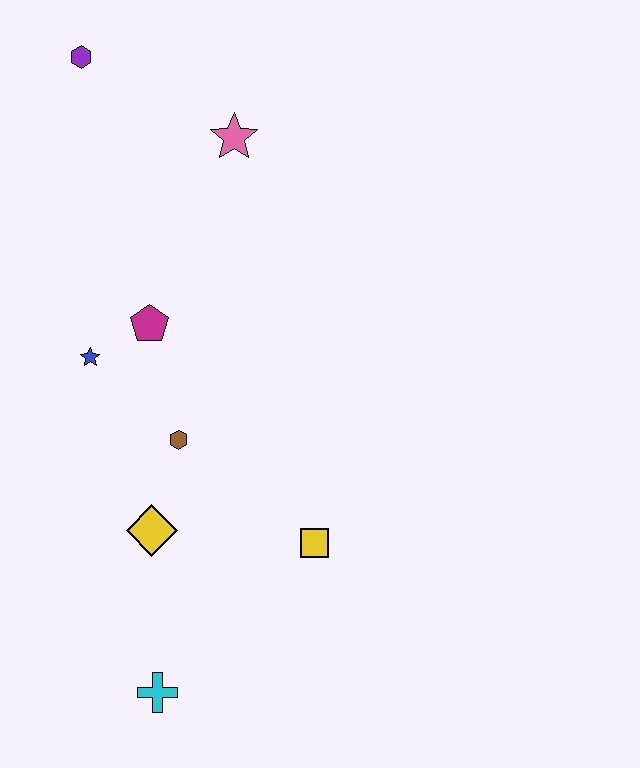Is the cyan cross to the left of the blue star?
No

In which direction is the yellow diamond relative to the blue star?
The yellow diamond is below the blue star.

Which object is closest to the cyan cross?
The yellow diamond is closest to the cyan cross.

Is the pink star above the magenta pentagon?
Yes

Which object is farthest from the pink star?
The cyan cross is farthest from the pink star.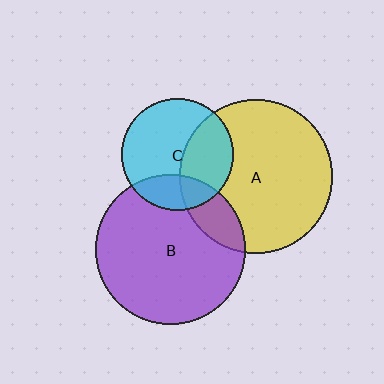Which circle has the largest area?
Circle A (yellow).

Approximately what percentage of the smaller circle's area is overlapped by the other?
Approximately 35%.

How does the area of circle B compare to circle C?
Approximately 1.8 times.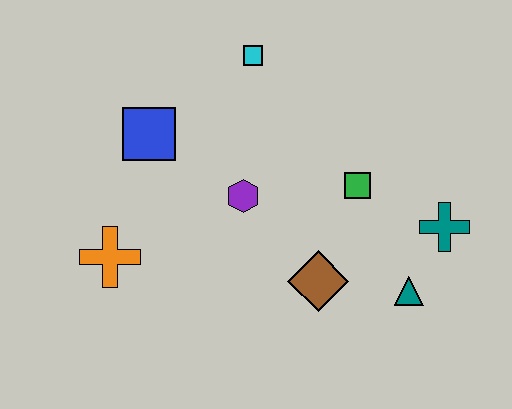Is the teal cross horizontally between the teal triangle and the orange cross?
No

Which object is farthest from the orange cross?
The teal cross is farthest from the orange cross.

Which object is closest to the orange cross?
The blue square is closest to the orange cross.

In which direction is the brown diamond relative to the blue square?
The brown diamond is to the right of the blue square.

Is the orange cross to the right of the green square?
No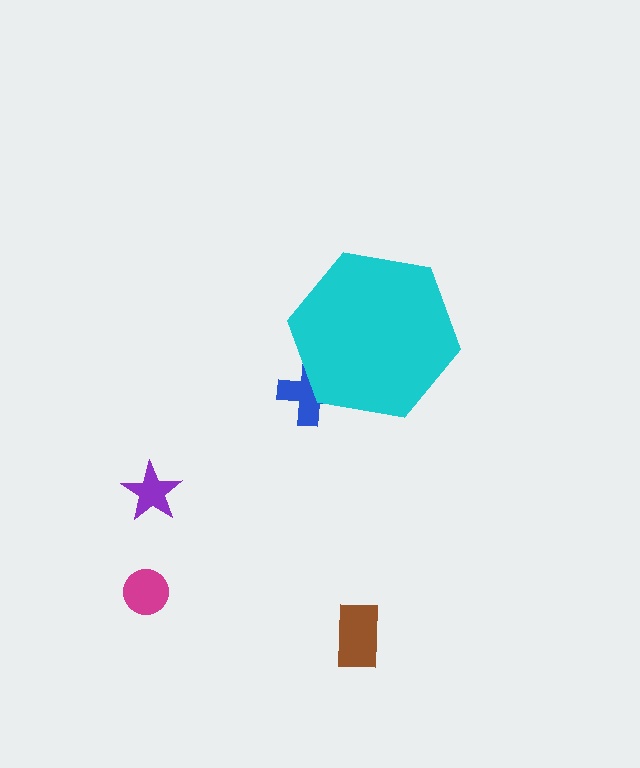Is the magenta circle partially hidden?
No, the magenta circle is fully visible.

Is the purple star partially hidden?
No, the purple star is fully visible.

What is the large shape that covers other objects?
A cyan hexagon.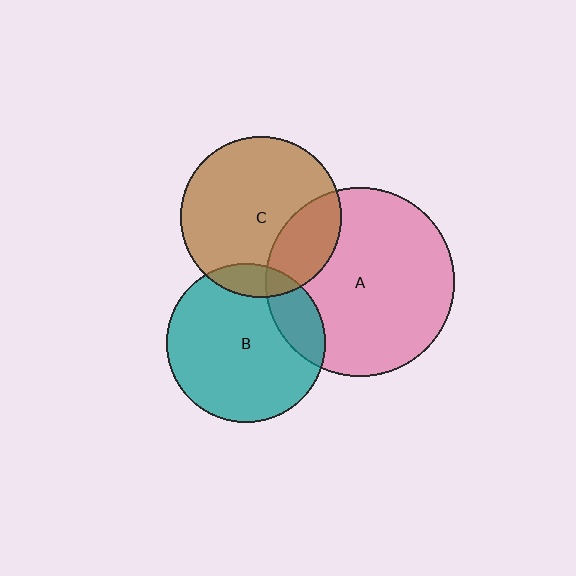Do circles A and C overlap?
Yes.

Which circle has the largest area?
Circle A (pink).